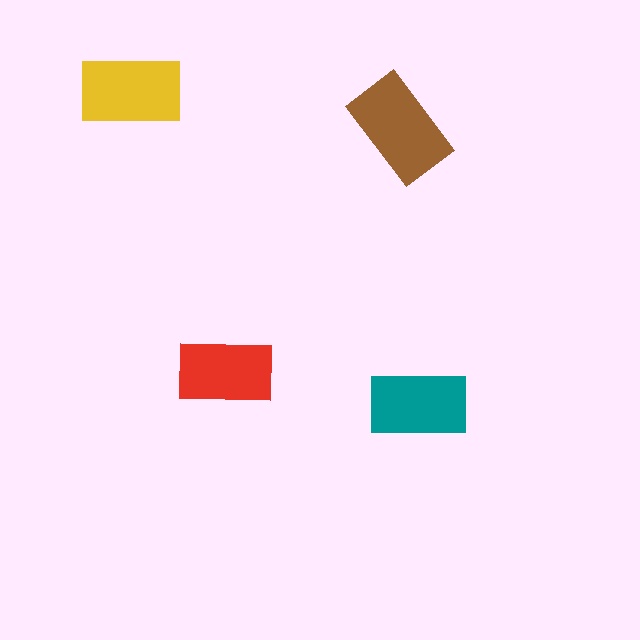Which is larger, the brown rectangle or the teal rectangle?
The brown one.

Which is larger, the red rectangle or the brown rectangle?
The brown one.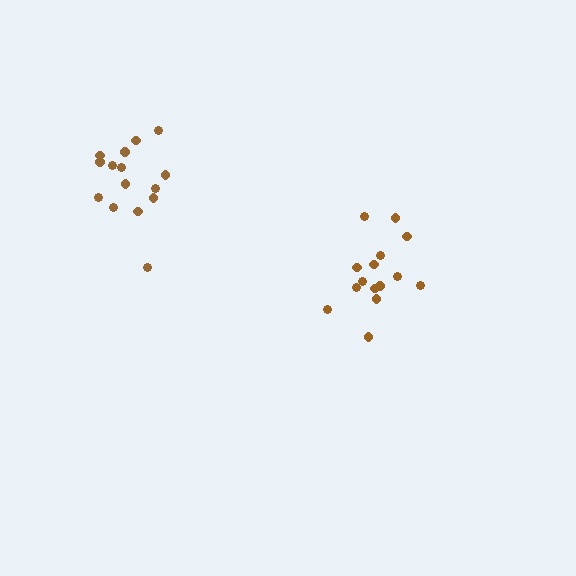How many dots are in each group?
Group 1: 15 dots, Group 2: 15 dots (30 total).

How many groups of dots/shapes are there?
There are 2 groups.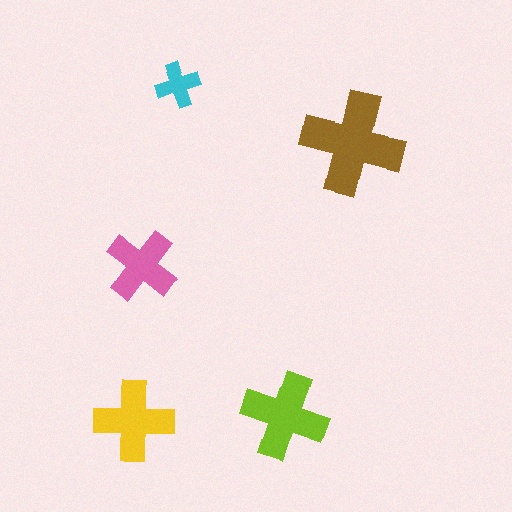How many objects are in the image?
There are 5 objects in the image.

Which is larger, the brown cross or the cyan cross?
The brown one.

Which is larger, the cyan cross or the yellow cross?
The yellow one.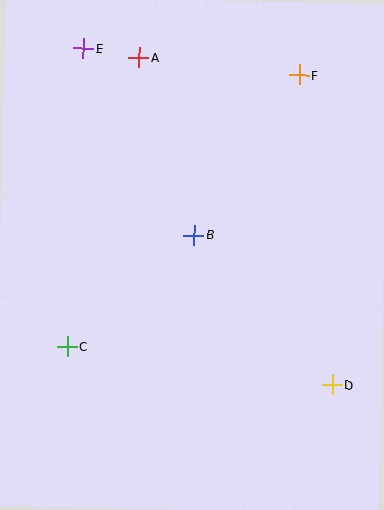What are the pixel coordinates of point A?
Point A is at (139, 57).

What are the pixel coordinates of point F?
Point F is at (299, 75).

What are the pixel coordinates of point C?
Point C is at (67, 347).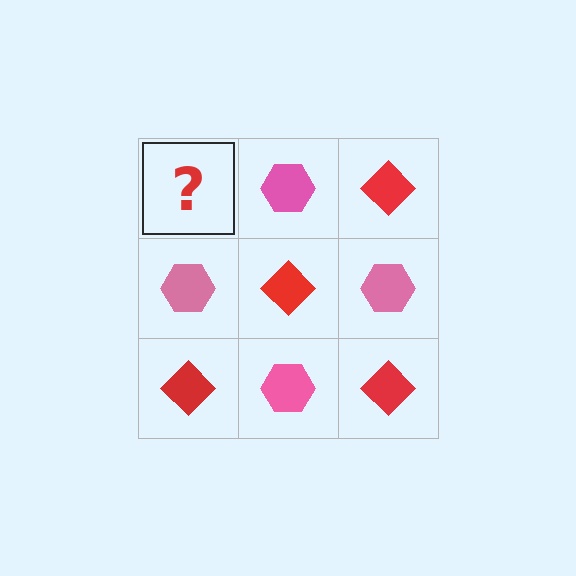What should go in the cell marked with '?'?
The missing cell should contain a red diamond.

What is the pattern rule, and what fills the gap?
The rule is that it alternates red diamond and pink hexagon in a checkerboard pattern. The gap should be filled with a red diamond.